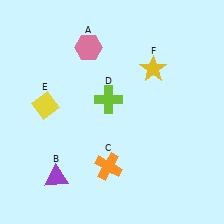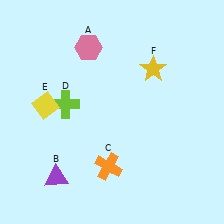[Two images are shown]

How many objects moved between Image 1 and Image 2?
1 object moved between the two images.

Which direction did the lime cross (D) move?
The lime cross (D) moved left.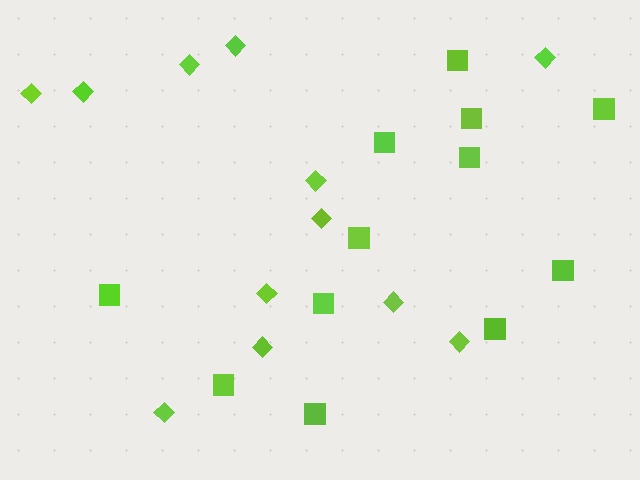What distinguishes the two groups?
There are 2 groups: one group of squares (12) and one group of diamonds (12).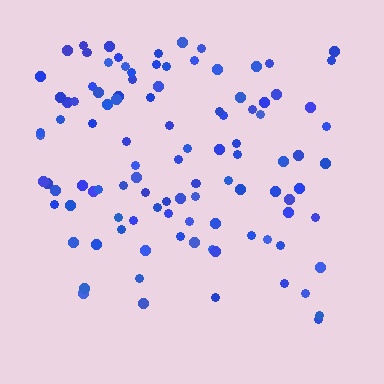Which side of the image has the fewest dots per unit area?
The bottom.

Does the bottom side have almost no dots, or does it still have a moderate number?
Still a moderate number, just noticeably fewer than the top.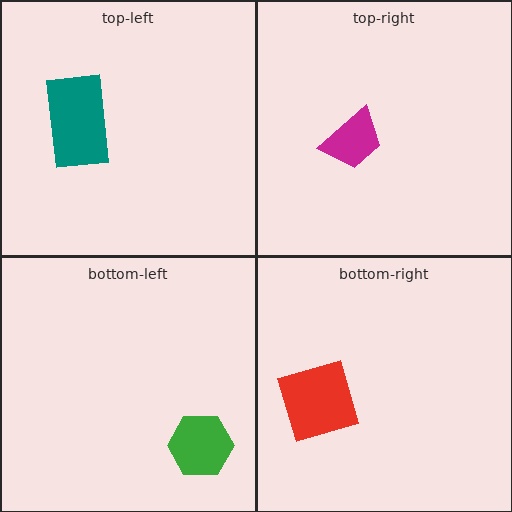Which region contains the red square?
The bottom-right region.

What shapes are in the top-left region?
The teal rectangle.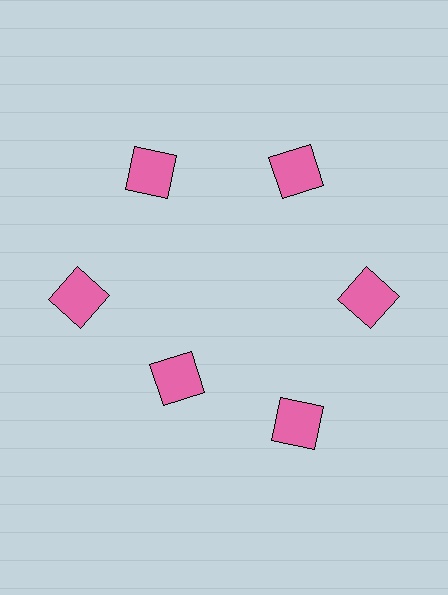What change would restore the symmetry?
The symmetry would be restored by moving it outward, back onto the ring so that all 6 squares sit at equal angles and equal distance from the center.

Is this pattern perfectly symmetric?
No. The 6 pink squares are arranged in a ring, but one element near the 7 o'clock position is pulled inward toward the center, breaking the 6-fold rotational symmetry.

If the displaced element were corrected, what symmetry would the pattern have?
It would have 6-fold rotational symmetry — the pattern would map onto itself every 60 degrees.